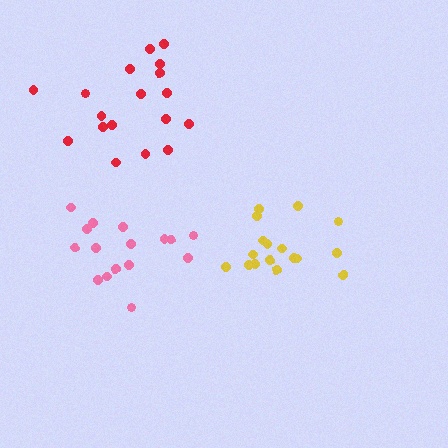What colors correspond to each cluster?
The clusters are colored: red, yellow, pink.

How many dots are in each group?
Group 1: 18 dots, Group 2: 17 dots, Group 3: 16 dots (51 total).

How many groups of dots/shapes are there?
There are 3 groups.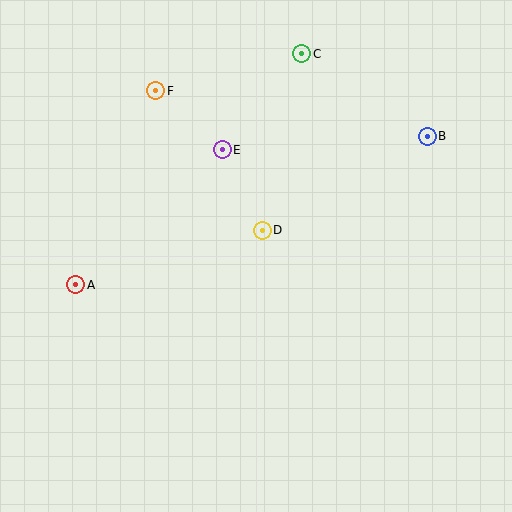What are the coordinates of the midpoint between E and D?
The midpoint between E and D is at (242, 190).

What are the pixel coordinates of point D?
Point D is at (262, 230).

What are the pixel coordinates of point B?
Point B is at (427, 137).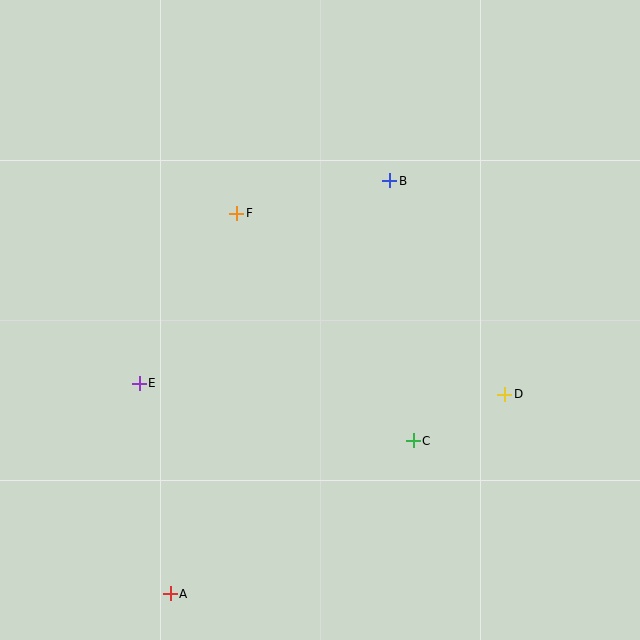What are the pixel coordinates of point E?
Point E is at (139, 383).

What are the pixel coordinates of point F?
Point F is at (237, 214).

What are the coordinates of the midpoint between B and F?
The midpoint between B and F is at (313, 197).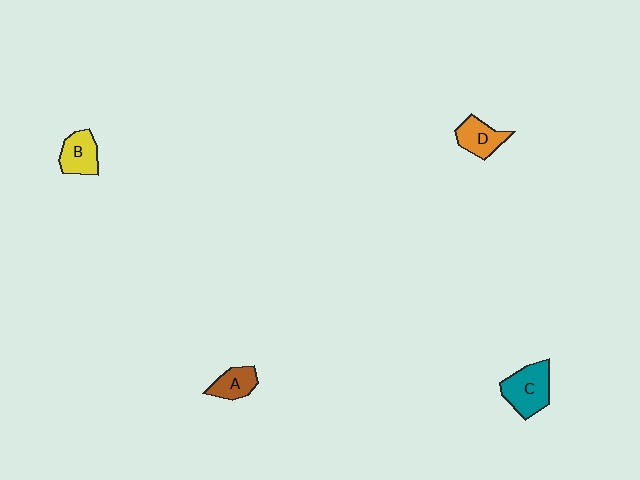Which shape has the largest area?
Shape C (teal).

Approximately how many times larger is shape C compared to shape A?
Approximately 1.7 times.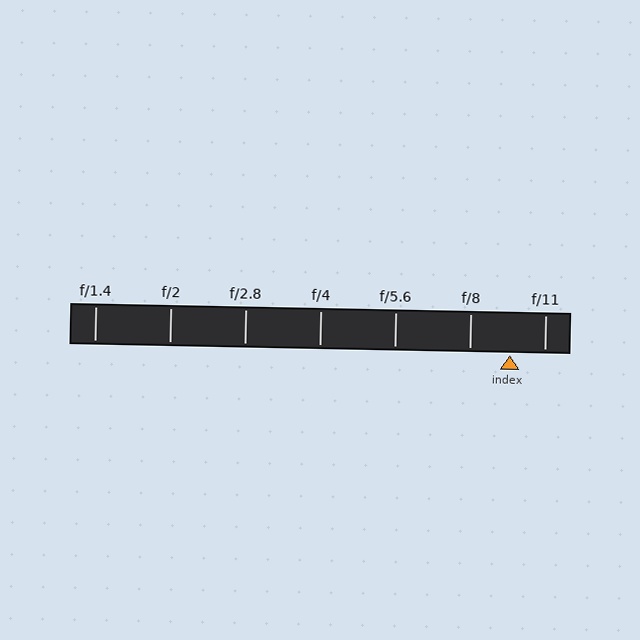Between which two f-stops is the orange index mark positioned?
The index mark is between f/8 and f/11.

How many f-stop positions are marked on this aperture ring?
There are 7 f-stop positions marked.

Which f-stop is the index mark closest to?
The index mark is closest to f/11.